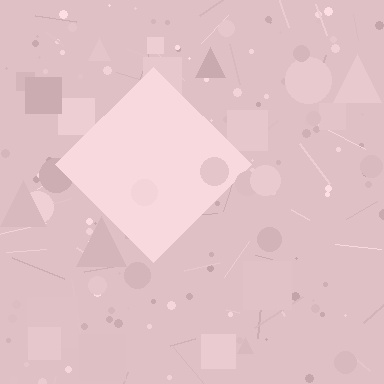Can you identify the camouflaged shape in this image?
The camouflaged shape is a diamond.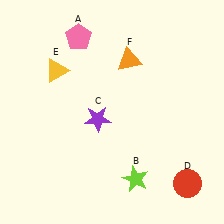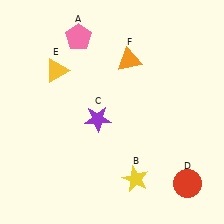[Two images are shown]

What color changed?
The star (B) changed from lime in Image 1 to yellow in Image 2.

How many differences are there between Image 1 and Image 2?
There is 1 difference between the two images.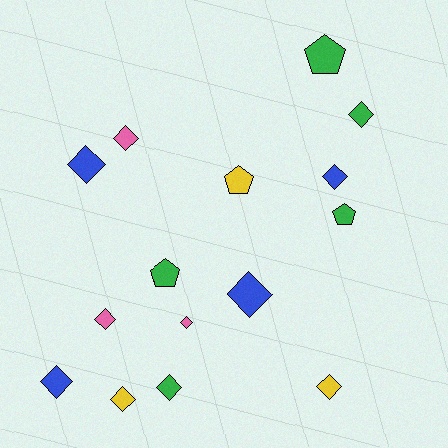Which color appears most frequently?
Green, with 5 objects.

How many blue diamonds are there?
There are 4 blue diamonds.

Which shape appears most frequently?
Diamond, with 11 objects.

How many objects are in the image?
There are 15 objects.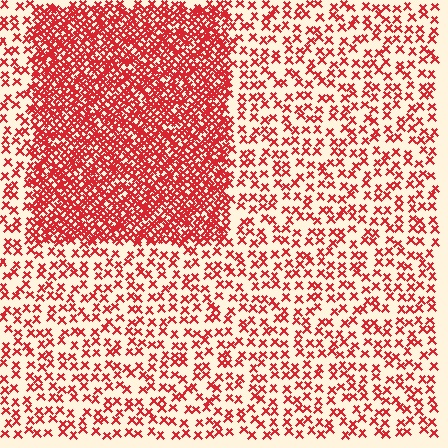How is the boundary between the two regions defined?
The boundary is defined by a change in element density (approximately 2.8x ratio). All elements are the same color, size, and shape.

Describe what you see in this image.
The image contains small red elements arranged at two different densities. A rectangle-shaped region is visible where the elements are more densely packed than the surrounding area.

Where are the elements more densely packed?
The elements are more densely packed inside the rectangle boundary.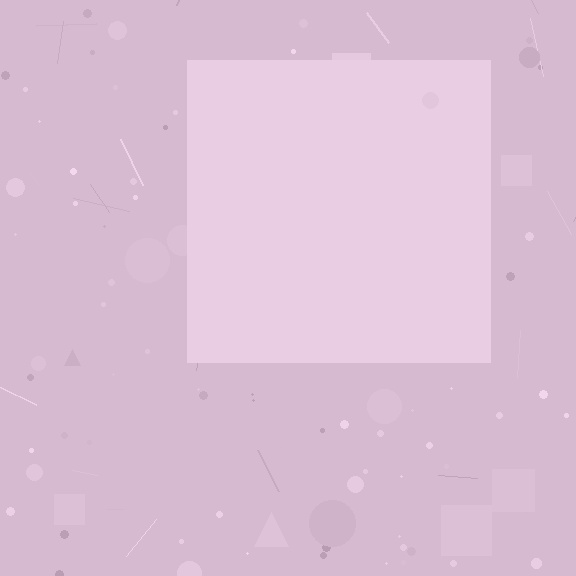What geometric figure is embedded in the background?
A square is embedded in the background.